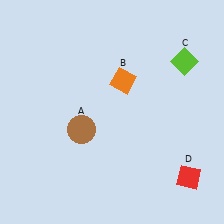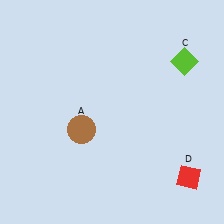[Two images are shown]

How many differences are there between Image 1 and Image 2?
There is 1 difference between the two images.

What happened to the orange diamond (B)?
The orange diamond (B) was removed in Image 2. It was in the top-right area of Image 1.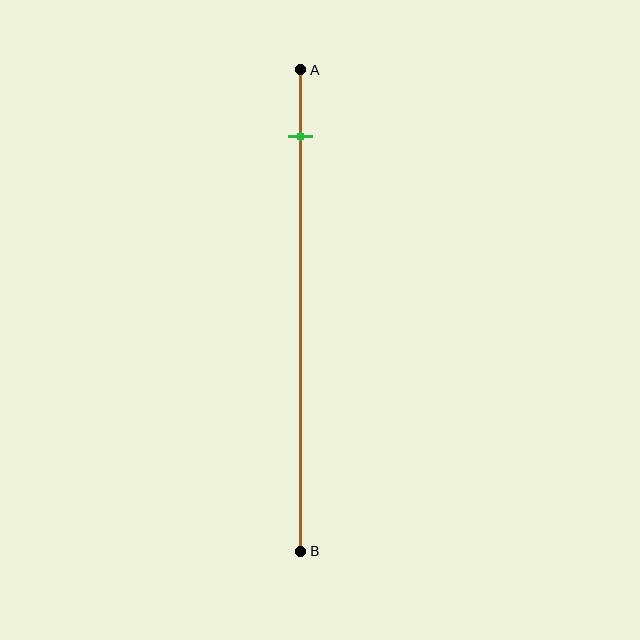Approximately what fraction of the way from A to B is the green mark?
The green mark is approximately 15% of the way from A to B.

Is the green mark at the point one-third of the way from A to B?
No, the mark is at about 15% from A, not at the 33% one-third point.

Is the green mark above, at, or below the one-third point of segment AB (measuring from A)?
The green mark is above the one-third point of segment AB.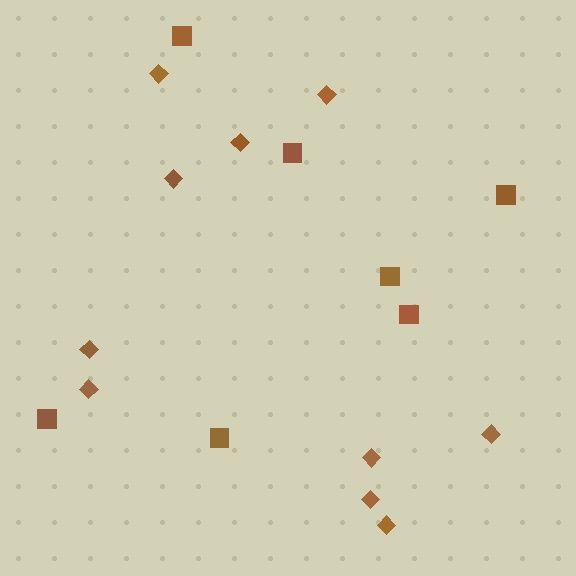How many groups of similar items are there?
There are 2 groups: one group of diamonds (10) and one group of squares (7).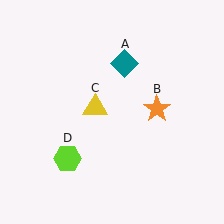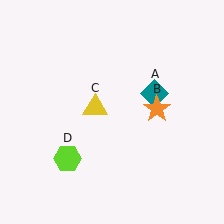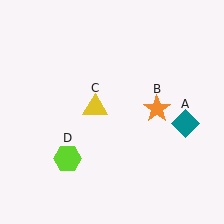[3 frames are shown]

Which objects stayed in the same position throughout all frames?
Orange star (object B) and yellow triangle (object C) and lime hexagon (object D) remained stationary.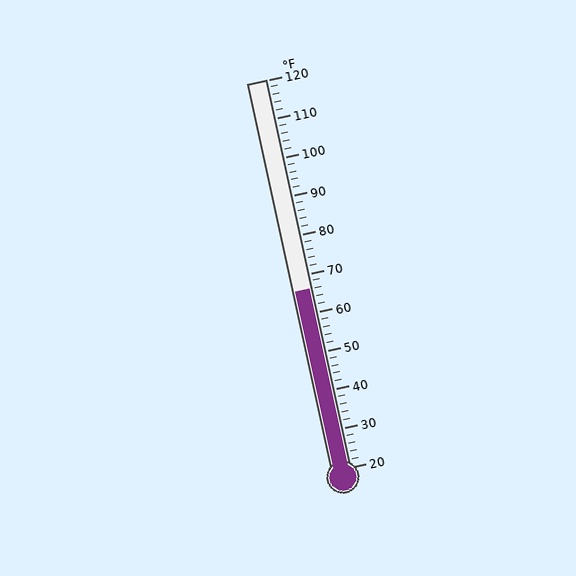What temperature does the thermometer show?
The thermometer shows approximately 66°F.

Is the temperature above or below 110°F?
The temperature is below 110°F.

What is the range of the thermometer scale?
The thermometer scale ranges from 20°F to 120°F.